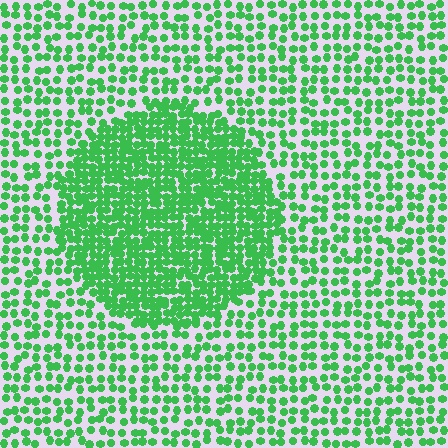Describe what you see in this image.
The image contains small green elements arranged at two different densities. A circle-shaped region is visible where the elements are more densely packed than the surrounding area.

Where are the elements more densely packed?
The elements are more densely packed inside the circle boundary.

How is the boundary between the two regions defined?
The boundary is defined by a change in element density (approximately 2.1x ratio). All elements are the same color, size, and shape.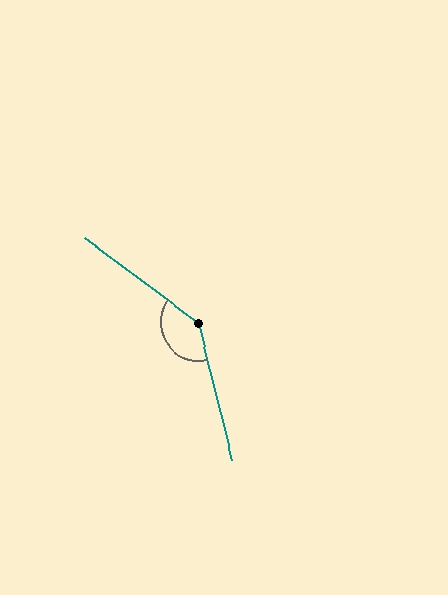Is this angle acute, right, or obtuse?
It is obtuse.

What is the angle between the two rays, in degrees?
Approximately 141 degrees.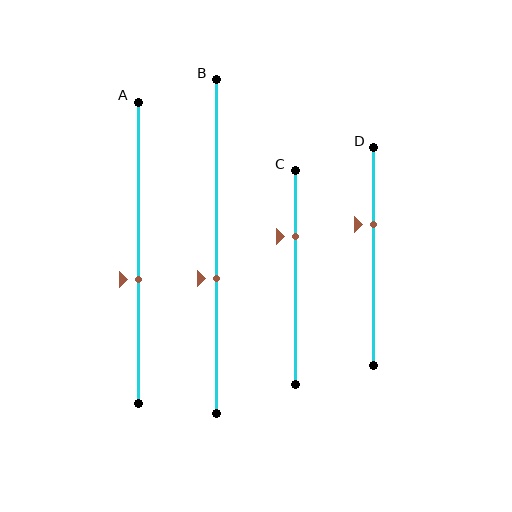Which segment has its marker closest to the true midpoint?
Segment A has its marker closest to the true midpoint.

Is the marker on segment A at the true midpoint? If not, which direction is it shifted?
No, the marker on segment A is shifted downward by about 9% of the segment length.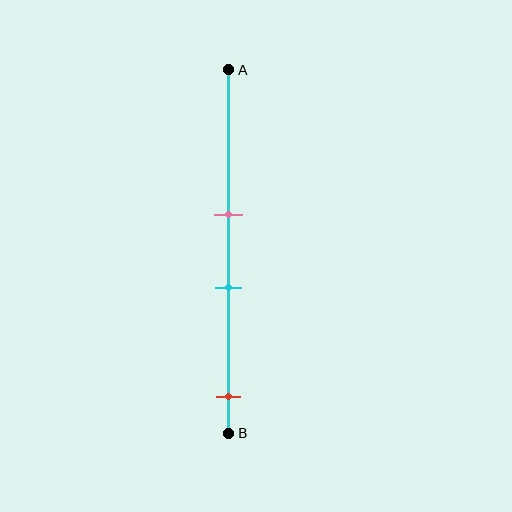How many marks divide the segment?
There are 3 marks dividing the segment.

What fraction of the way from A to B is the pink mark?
The pink mark is approximately 40% (0.4) of the way from A to B.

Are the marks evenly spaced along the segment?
No, the marks are not evenly spaced.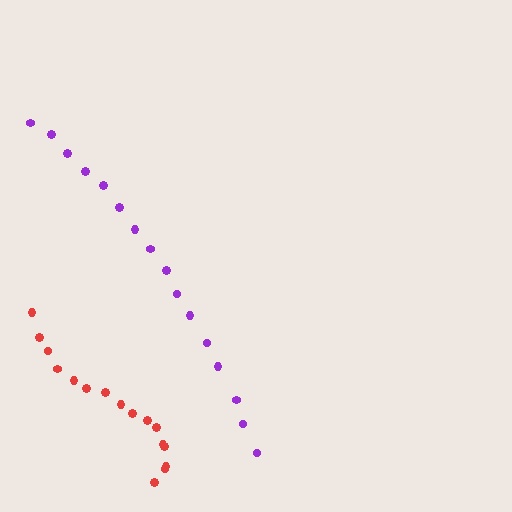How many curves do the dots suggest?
There are 2 distinct paths.